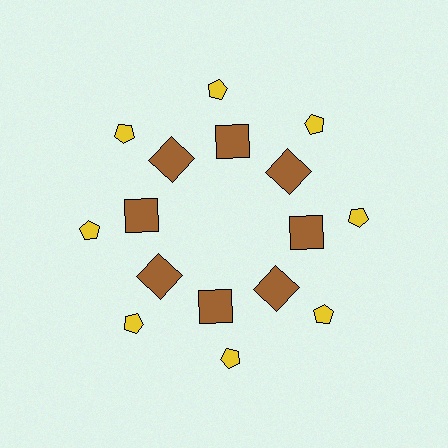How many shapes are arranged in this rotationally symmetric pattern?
There are 16 shapes, arranged in 8 groups of 2.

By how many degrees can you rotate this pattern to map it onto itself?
The pattern maps onto itself every 45 degrees of rotation.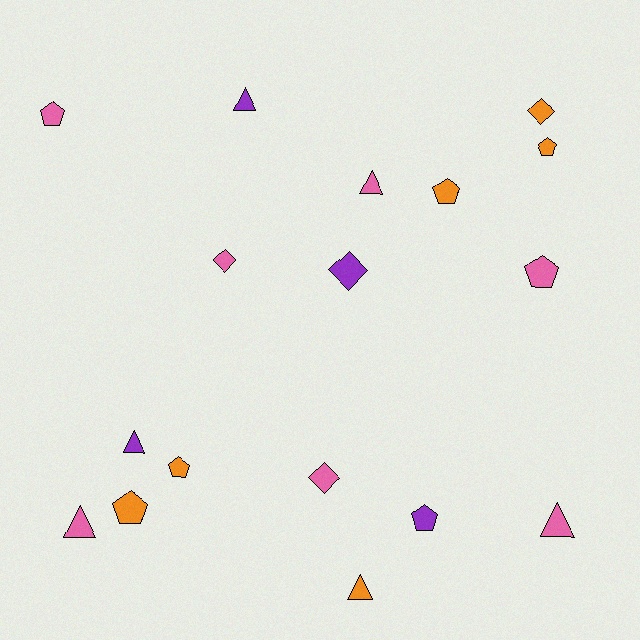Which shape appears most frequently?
Pentagon, with 7 objects.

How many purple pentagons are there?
There is 1 purple pentagon.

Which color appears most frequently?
Pink, with 7 objects.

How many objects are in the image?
There are 17 objects.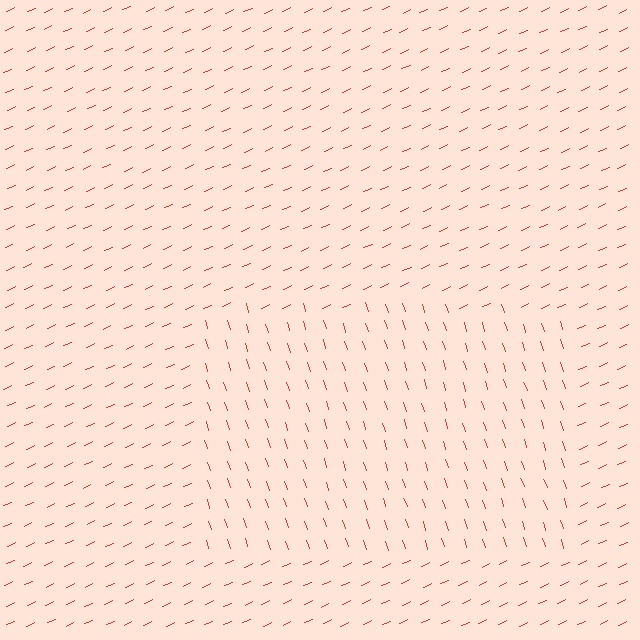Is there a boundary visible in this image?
Yes, there is a texture boundary formed by a change in line orientation.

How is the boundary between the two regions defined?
The boundary is defined purely by a change in line orientation (approximately 84 degrees difference). All lines are the same color and thickness.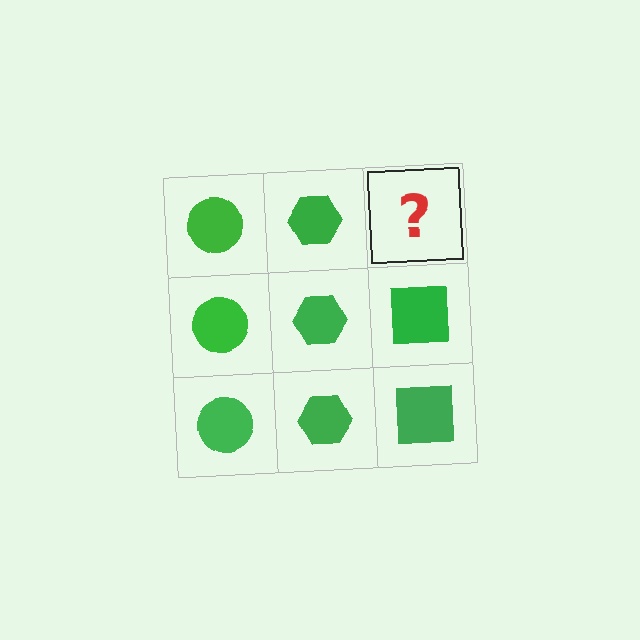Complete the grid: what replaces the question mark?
The question mark should be replaced with a green square.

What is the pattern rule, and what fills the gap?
The rule is that each column has a consistent shape. The gap should be filled with a green square.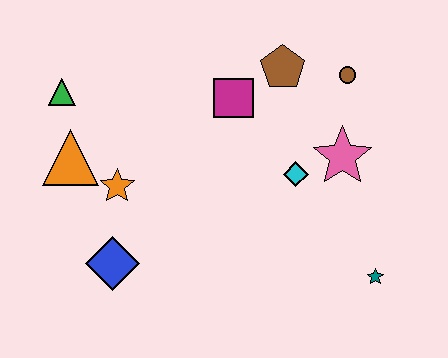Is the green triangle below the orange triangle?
No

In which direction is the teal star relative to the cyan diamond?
The teal star is below the cyan diamond.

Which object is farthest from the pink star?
The green triangle is farthest from the pink star.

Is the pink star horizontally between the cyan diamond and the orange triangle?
No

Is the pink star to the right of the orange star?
Yes